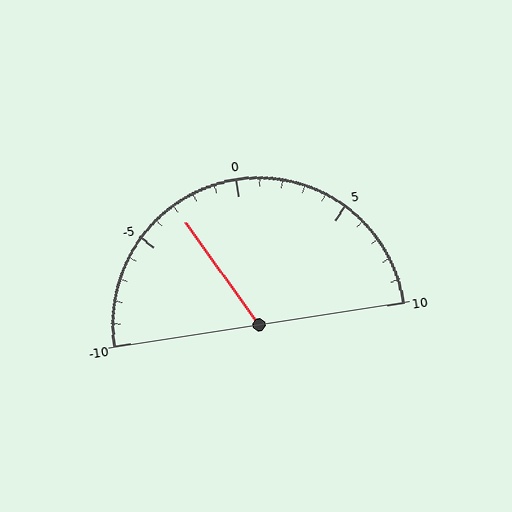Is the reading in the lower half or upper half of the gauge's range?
The reading is in the lower half of the range (-10 to 10).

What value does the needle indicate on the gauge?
The needle indicates approximately -3.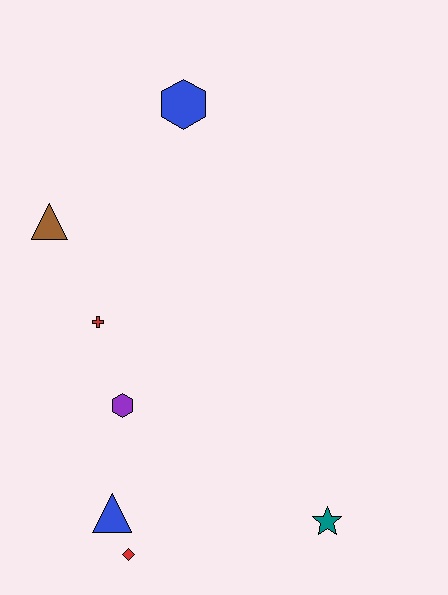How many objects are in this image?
There are 7 objects.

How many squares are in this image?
There are no squares.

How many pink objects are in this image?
There are no pink objects.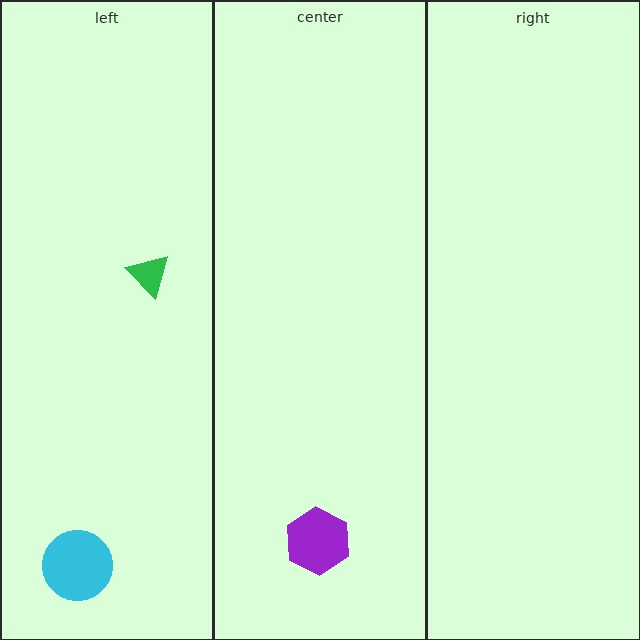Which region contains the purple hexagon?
The center region.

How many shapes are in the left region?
2.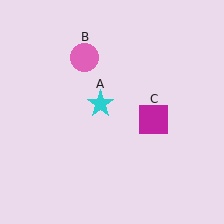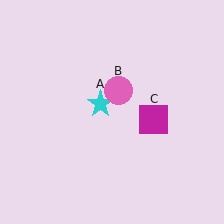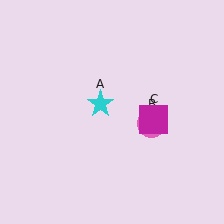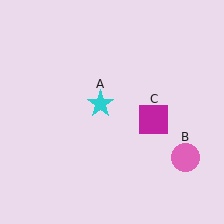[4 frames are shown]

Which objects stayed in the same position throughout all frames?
Cyan star (object A) and magenta square (object C) remained stationary.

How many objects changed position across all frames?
1 object changed position: pink circle (object B).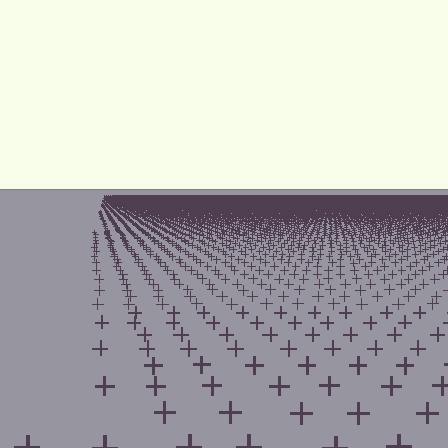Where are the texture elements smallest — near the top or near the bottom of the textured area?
Near the top.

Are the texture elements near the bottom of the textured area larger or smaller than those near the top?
Larger. Near the bottom, elements are closer to the viewer and appear at a bigger on-screen size.